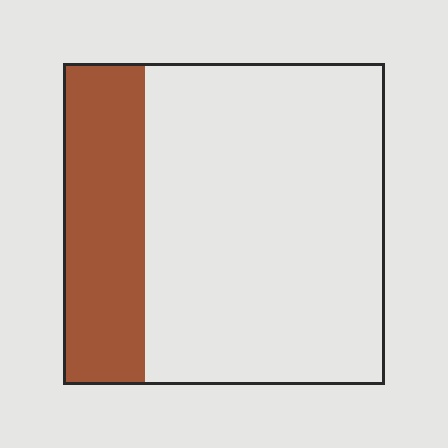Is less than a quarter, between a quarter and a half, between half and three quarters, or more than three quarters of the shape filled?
Between a quarter and a half.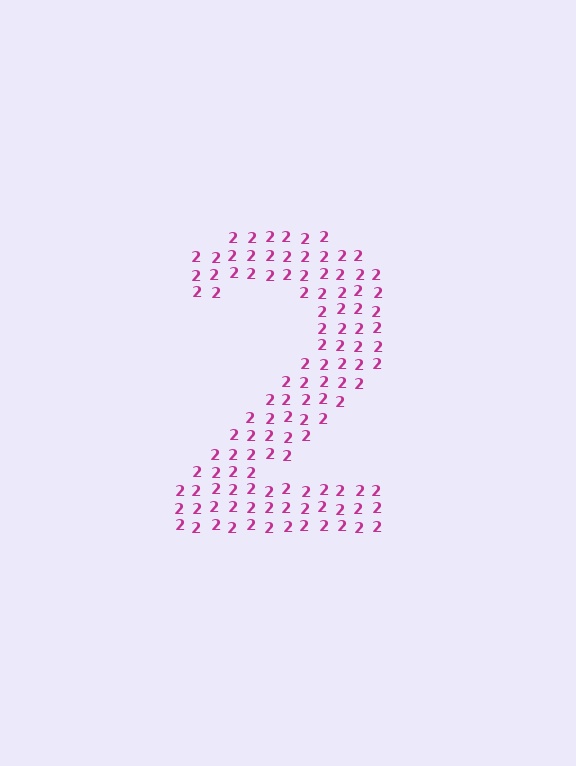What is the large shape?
The large shape is the digit 2.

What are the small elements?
The small elements are digit 2's.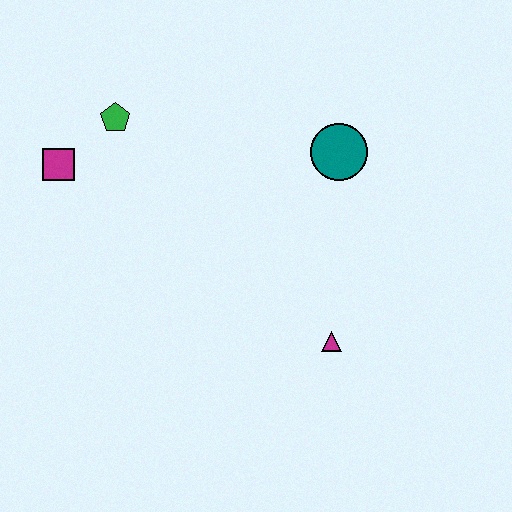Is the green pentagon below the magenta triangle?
No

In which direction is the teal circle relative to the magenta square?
The teal circle is to the right of the magenta square.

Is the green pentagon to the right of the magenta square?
Yes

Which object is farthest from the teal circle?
The magenta square is farthest from the teal circle.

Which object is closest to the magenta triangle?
The teal circle is closest to the magenta triangle.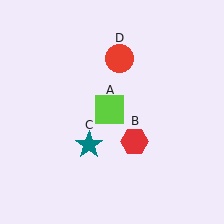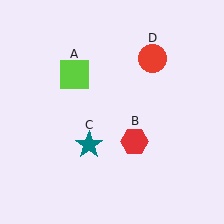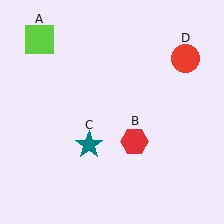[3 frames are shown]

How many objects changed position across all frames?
2 objects changed position: lime square (object A), red circle (object D).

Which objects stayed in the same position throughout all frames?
Red hexagon (object B) and teal star (object C) remained stationary.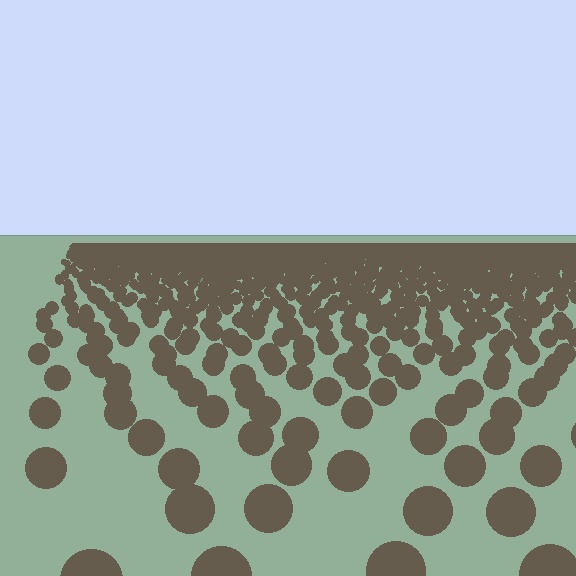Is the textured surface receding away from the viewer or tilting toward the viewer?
The surface is receding away from the viewer. Texture elements get smaller and denser toward the top.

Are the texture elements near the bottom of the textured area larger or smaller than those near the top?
Larger. Near the bottom, elements are closer to the viewer and appear at a bigger on-screen size.